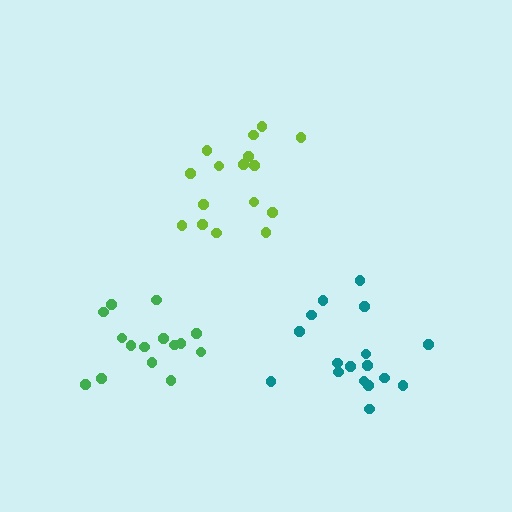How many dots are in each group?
Group 1: 16 dots, Group 2: 15 dots, Group 3: 17 dots (48 total).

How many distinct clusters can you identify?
There are 3 distinct clusters.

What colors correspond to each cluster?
The clusters are colored: lime, green, teal.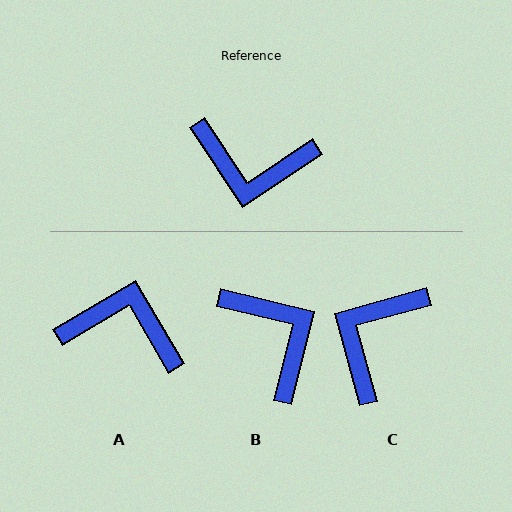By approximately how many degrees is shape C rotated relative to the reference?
Approximately 108 degrees clockwise.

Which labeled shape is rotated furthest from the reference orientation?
A, about 177 degrees away.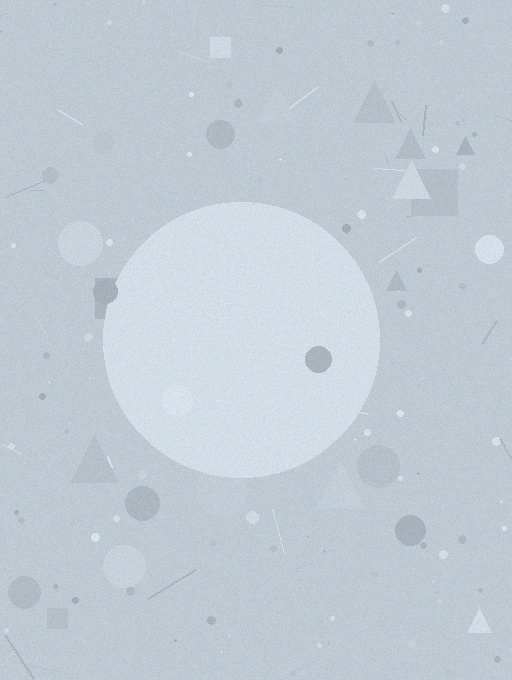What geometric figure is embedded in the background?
A circle is embedded in the background.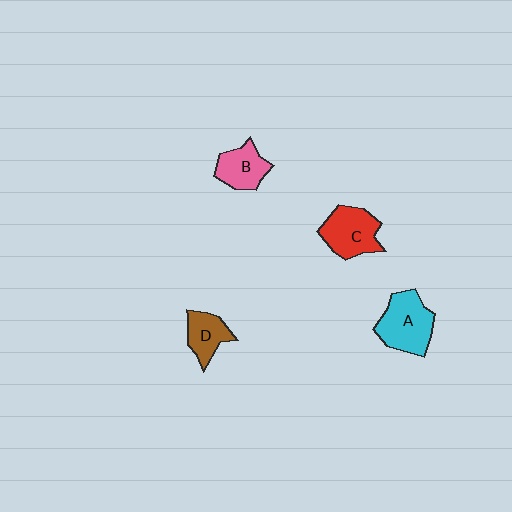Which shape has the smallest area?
Shape D (brown).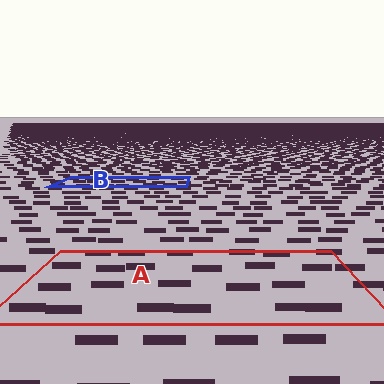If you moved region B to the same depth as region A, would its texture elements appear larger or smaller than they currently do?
They would appear larger. At a closer depth, the same texture elements are projected at a bigger on-screen size.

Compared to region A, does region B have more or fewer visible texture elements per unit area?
Region B has more texture elements per unit area — they are packed more densely because it is farther away.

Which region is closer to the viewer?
Region A is closer. The texture elements there are larger and more spread out.